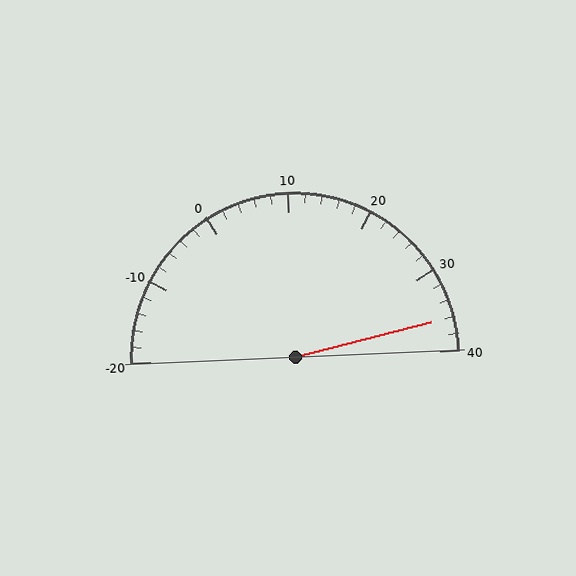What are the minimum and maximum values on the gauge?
The gauge ranges from -20 to 40.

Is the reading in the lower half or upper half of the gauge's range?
The reading is in the upper half of the range (-20 to 40).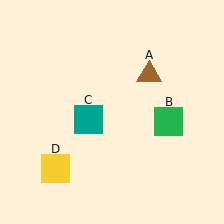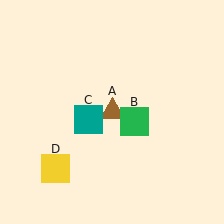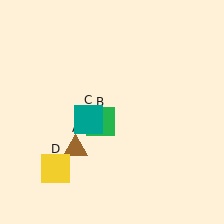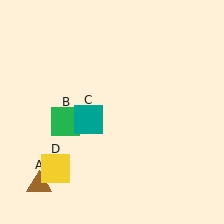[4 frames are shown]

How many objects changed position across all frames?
2 objects changed position: brown triangle (object A), green square (object B).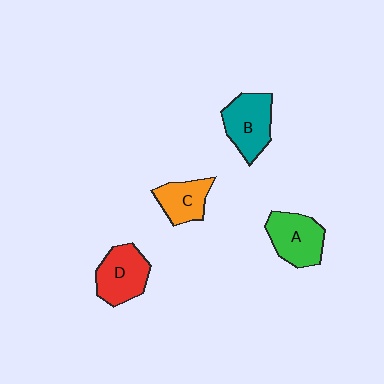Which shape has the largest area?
Shape B (teal).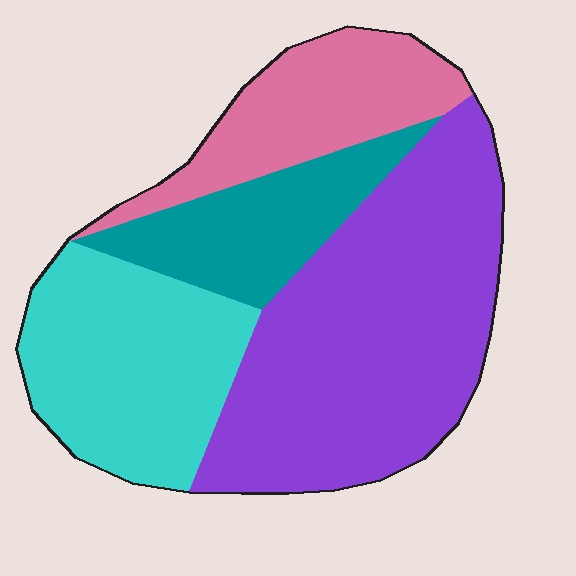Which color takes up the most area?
Purple, at roughly 45%.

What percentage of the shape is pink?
Pink takes up about one sixth (1/6) of the shape.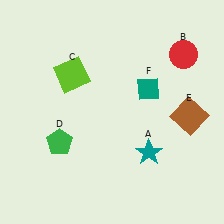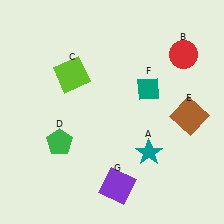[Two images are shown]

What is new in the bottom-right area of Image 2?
A purple square (G) was added in the bottom-right area of Image 2.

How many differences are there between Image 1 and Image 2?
There is 1 difference between the two images.